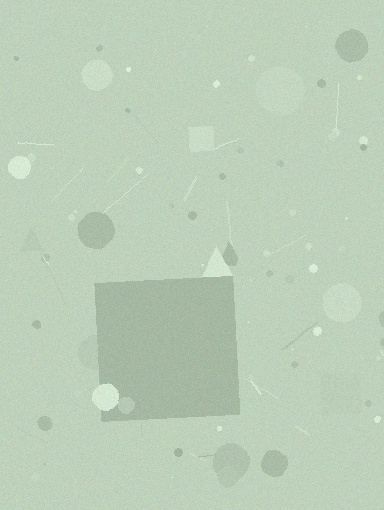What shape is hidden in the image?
A square is hidden in the image.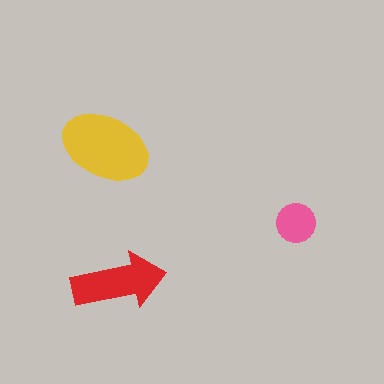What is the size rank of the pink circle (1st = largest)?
3rd.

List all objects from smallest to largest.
The pink circle, the red arrow, the yellow ellipse.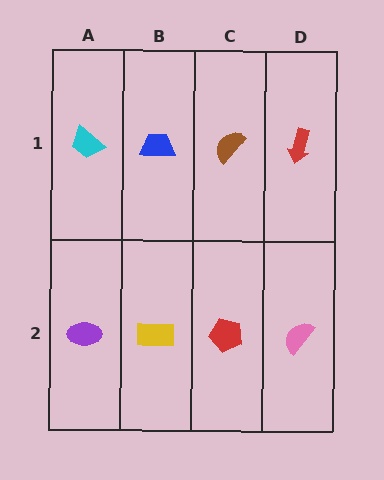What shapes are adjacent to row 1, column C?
A red pentagon (row 2, column C), a blue trapezoid (row 1, column B), a red arrow (row 1, column D).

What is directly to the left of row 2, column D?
A red pentagon.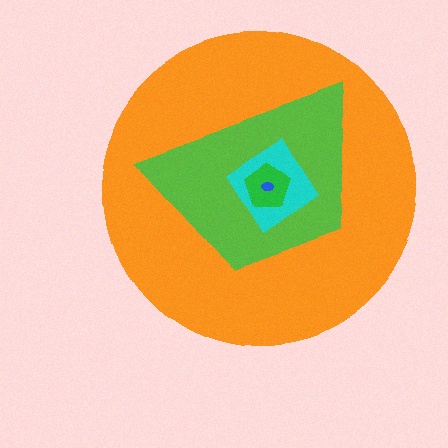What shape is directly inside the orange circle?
The lime trapezoid.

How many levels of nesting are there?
5.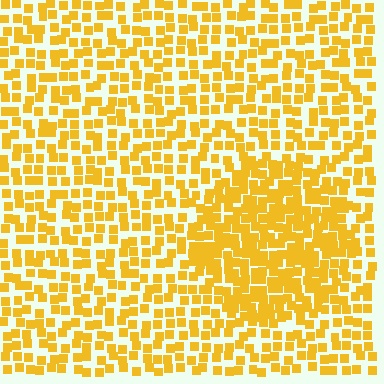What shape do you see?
I see a circle.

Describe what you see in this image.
The image contains small yellow elements arranged at two different densities. A circle-shaped region is visible where the elements are more densely packed than the surrounding area.